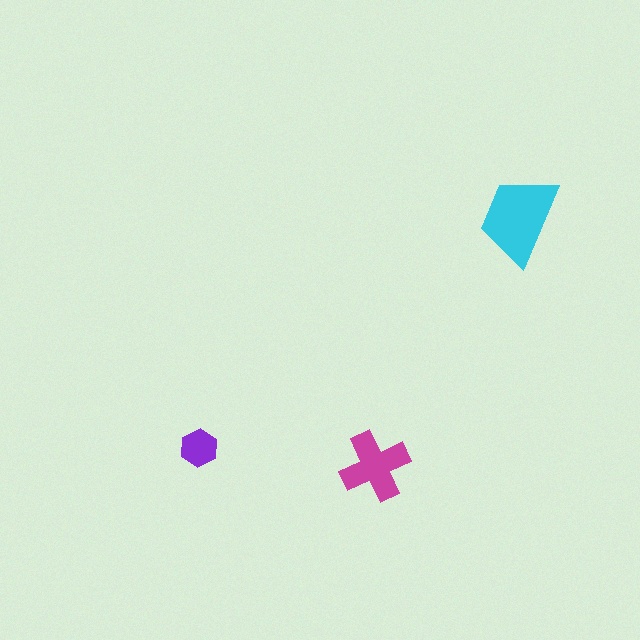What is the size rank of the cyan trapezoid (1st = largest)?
1st.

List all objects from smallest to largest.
The purple hexagon, the magenta cross, the cyan trapezoid.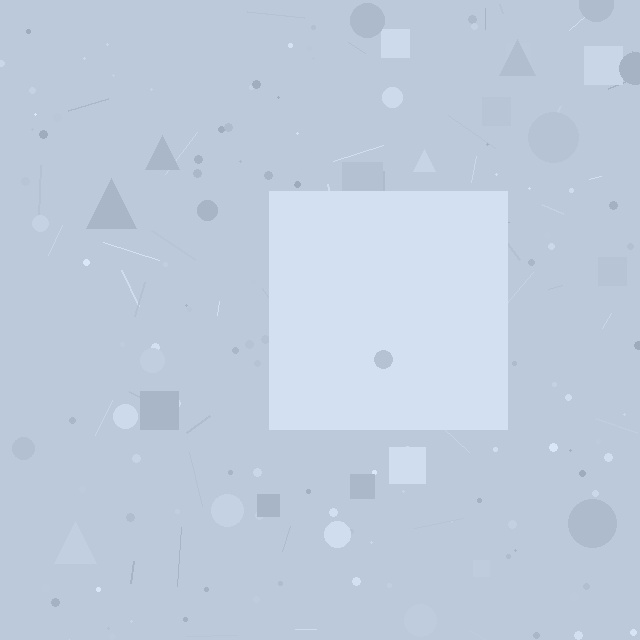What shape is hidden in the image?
A square is hidden in the image.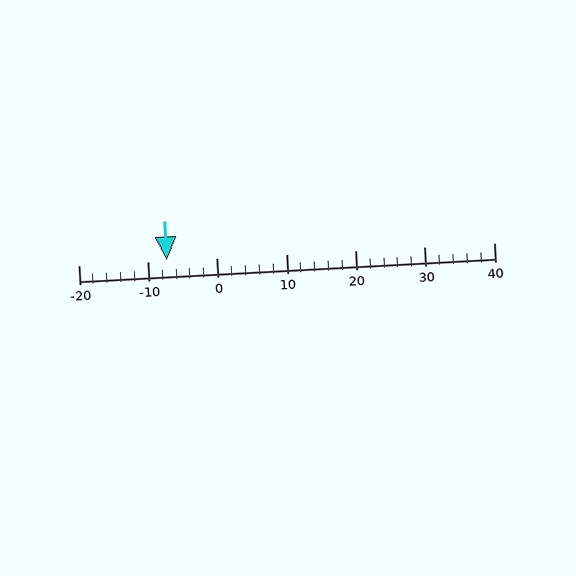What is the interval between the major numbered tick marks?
The major tick marks are spaced 10 units apart.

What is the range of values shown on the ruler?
The ruler shows values from -20 to 40.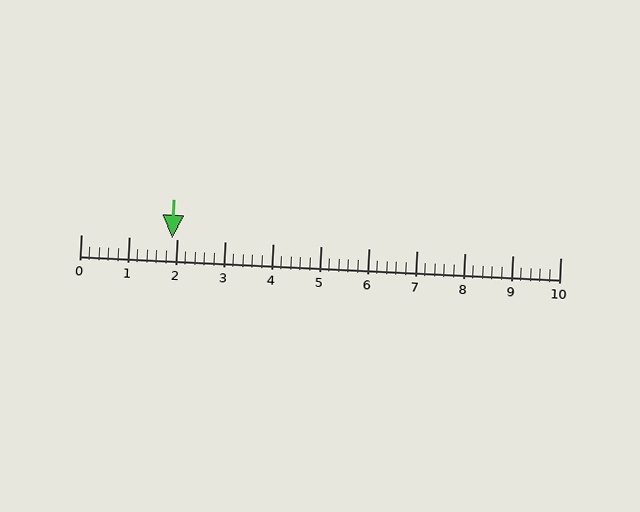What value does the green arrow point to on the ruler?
The green arrow points to approximately 1.9.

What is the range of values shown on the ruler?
The ruler shows values from 0 to 10.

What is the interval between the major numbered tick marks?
The major tick marks are spaced 1 units apart.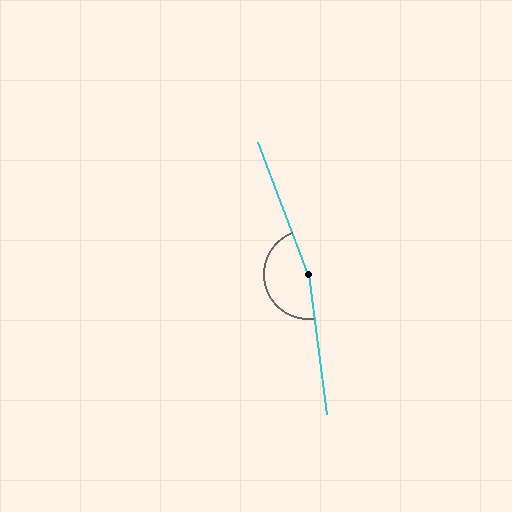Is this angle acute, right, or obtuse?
It is obtuse.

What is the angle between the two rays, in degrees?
Approximately 166 degrees.